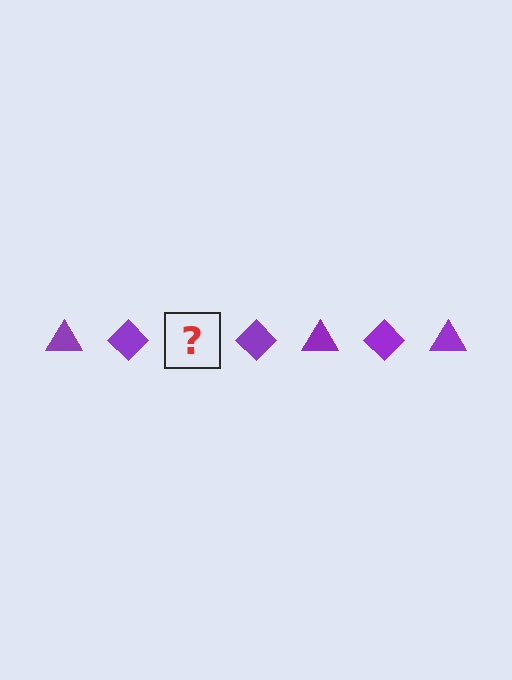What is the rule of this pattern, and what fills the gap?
The rule is that the pattern cycles through triangle, diamond shapes in purple. The gap should be filled with a purple triangle.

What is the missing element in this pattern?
The missing element is a purple triangle.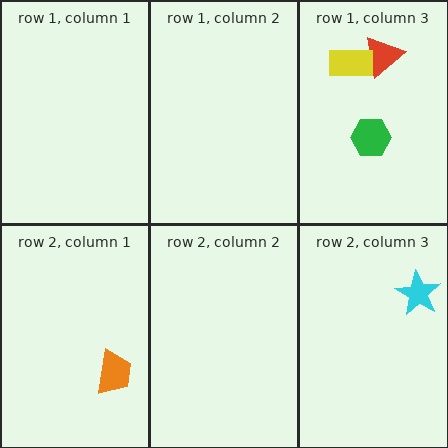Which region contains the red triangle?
The row 1, column 3 region.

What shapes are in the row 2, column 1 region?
The orange trapezoid.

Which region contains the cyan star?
The row 2, column 3 region.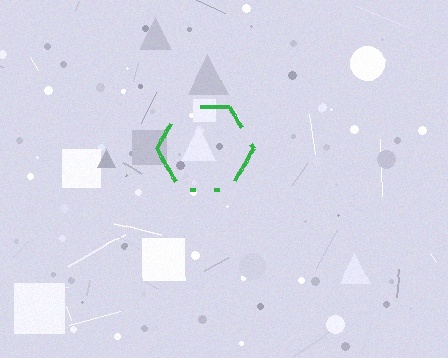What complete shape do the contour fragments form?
The contour fragments form a hexagon.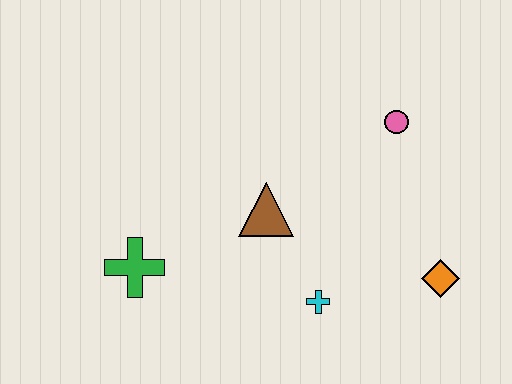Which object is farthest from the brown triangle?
The orange diamond is farthest from the brown triangle.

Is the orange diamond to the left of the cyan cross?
No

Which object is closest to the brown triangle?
The cyan cross is closest to the brown triangle.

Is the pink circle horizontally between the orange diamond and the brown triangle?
Yes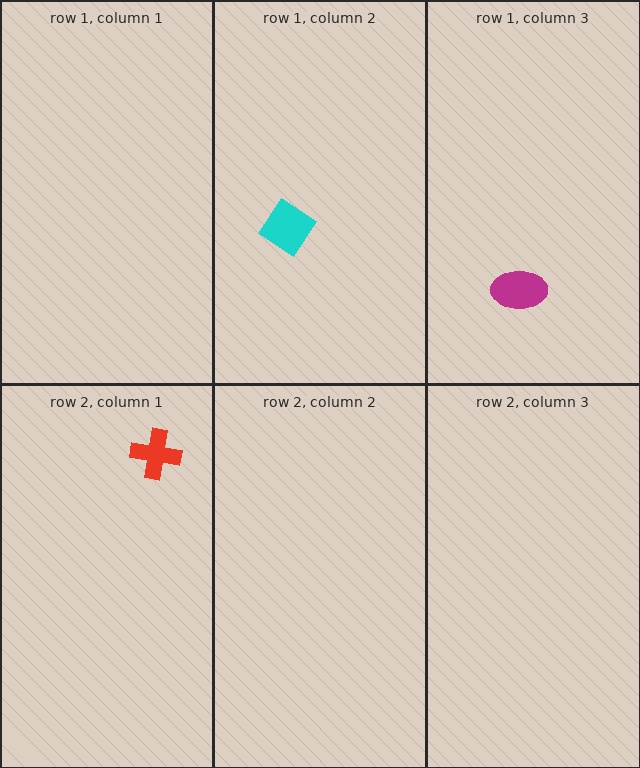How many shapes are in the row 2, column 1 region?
1.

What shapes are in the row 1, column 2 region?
The cyan diamond.